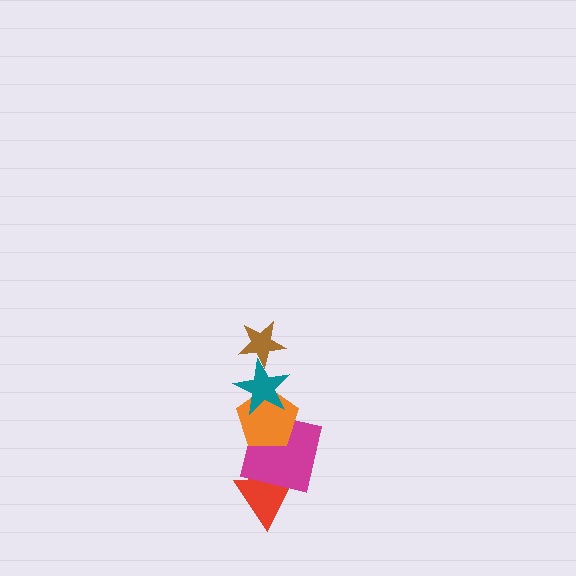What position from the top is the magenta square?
The magenta square is 4th from the top.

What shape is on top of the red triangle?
The magenta square is on top of the red triangle.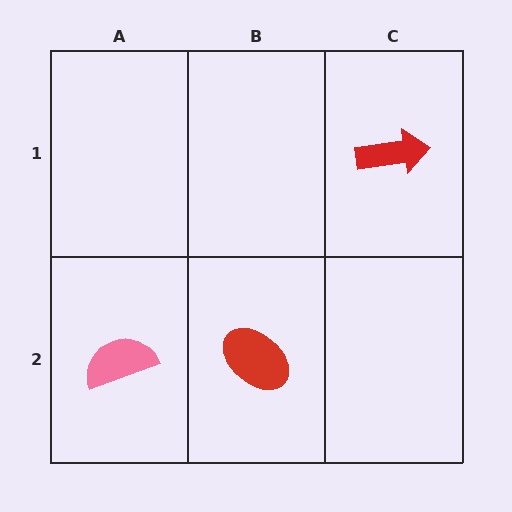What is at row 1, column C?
A red arrow.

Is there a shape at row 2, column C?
No, that cell is empty.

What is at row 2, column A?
A pink semicircle.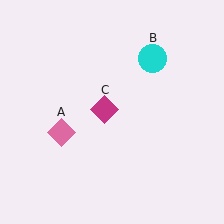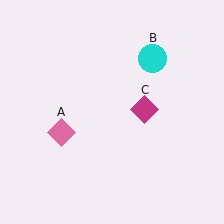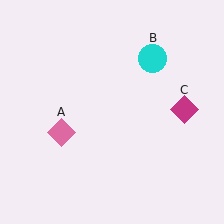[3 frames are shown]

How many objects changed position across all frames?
1 object changed position: magenta diamond (object C).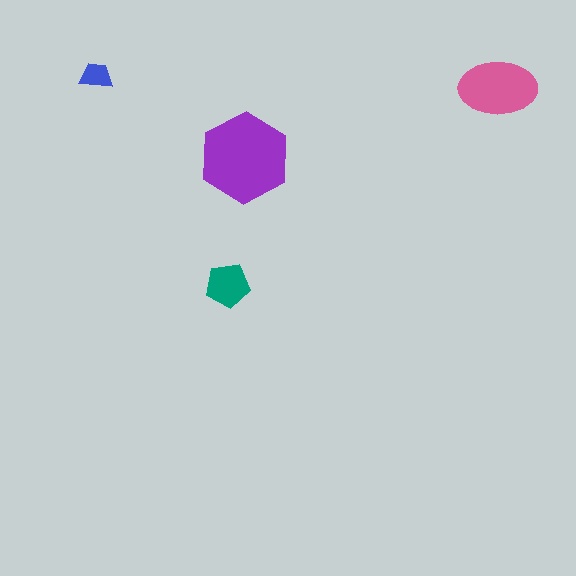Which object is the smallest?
The blue trapezoid.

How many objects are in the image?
There are 4 objects in the image.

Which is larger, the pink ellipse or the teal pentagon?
The pink ellipse.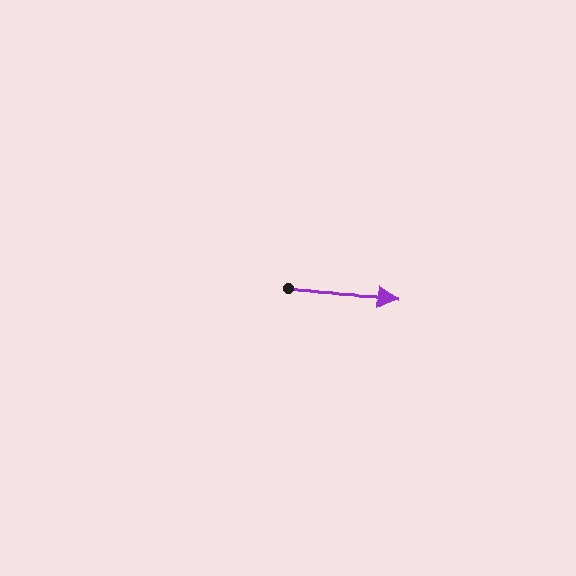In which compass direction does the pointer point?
East.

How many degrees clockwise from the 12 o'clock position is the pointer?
Approximately 93 degrees.